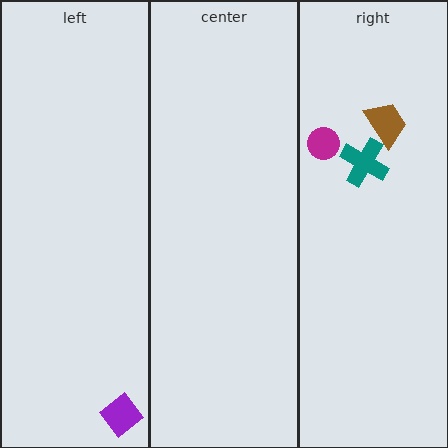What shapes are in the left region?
The purple diamond.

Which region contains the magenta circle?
The right region.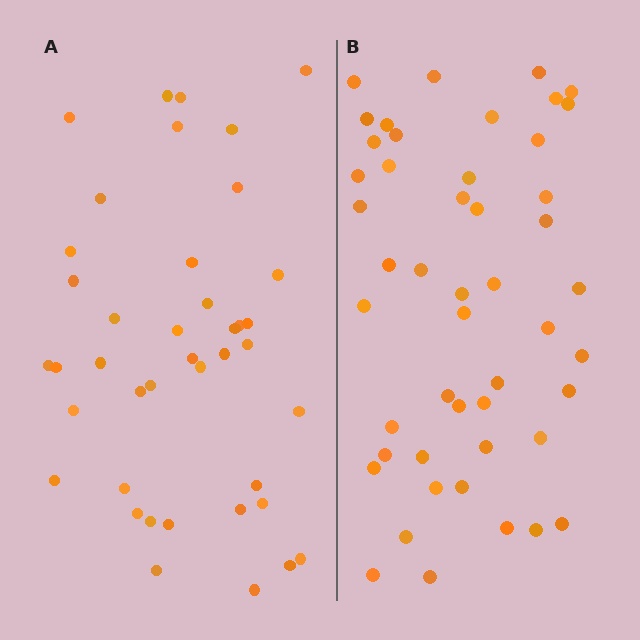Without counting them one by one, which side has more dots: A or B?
Region B (the right region) has more dots.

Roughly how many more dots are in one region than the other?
Region B has roughly 8 or so more dots than region A.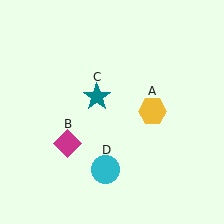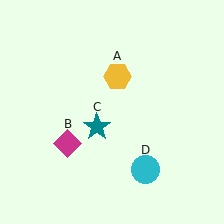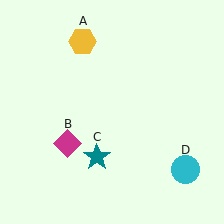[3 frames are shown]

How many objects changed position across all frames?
3 objects changed position: yellow hexagon (object A), teal star (object C), cyan circle (object D).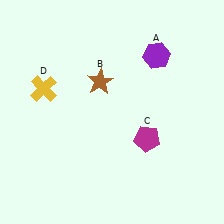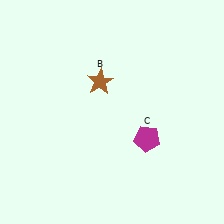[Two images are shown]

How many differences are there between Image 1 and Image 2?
There are 2 differences between the two images.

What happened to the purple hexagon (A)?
The purple hexagon (A) was removed in Image 2. It was in the top-right area of Image 1.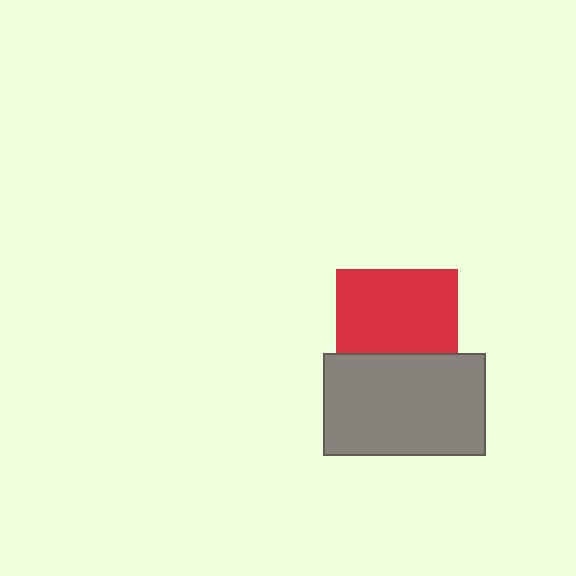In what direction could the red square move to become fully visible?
The red square could move up. That would shift it out from behind the gray rectangle entirely.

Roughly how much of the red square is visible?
Most of it is visible (roughly 69%).